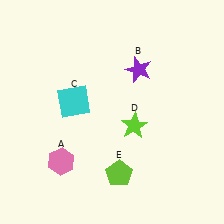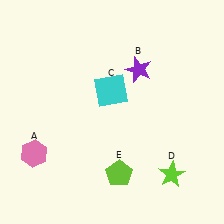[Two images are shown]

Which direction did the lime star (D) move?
The lime star (D) moved down.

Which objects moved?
The objects that moved are: the pink hexagon (A), the cyan square (C), the lime star (D).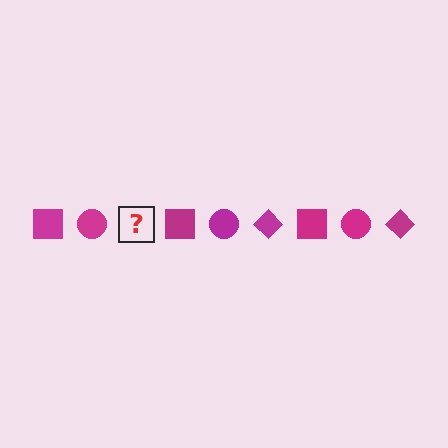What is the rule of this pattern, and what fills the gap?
The rule is that the pattern cycles through square, circle, diamond shapes in magenta. The gap should be filled with a magenta diamond.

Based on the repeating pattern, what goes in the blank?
The blank should be a magenta diamond.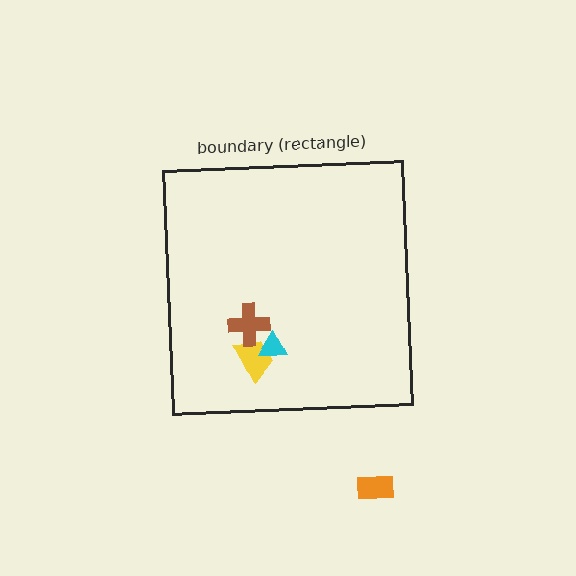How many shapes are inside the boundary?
3 inside, 1 outside.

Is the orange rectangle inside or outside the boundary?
Outside.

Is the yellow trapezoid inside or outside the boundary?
Inside.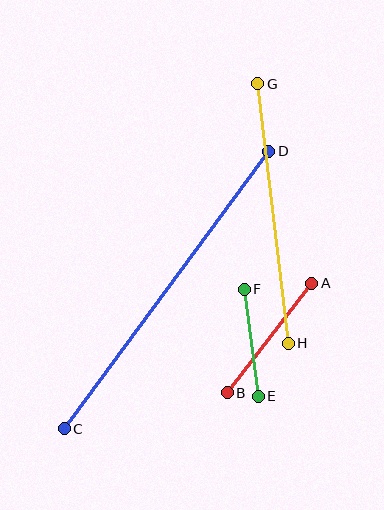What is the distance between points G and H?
The distance is approximately 261 pixels.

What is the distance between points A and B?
The distance is approximately 138 pixels.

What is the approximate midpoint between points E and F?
The midpoint is at approximately (251, 343) pixels.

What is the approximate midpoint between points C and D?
The midpoint is at approximately (167, 290) pixels.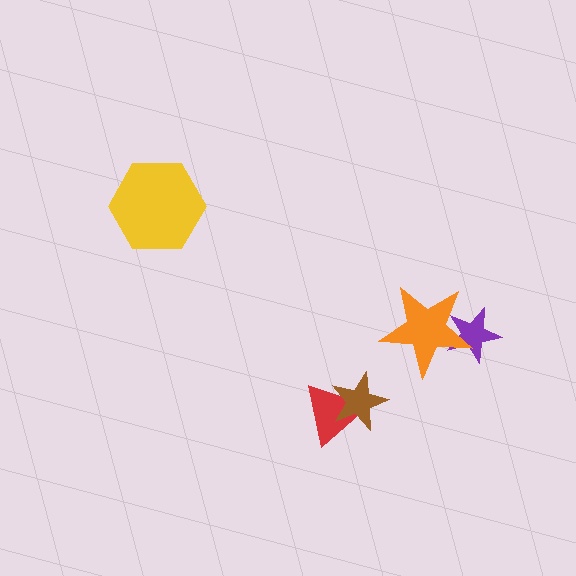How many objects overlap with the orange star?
1 object overlaps with the orange star.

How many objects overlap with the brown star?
1 object overlaps with the brown star.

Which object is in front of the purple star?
The orange star is in front of the purple star.